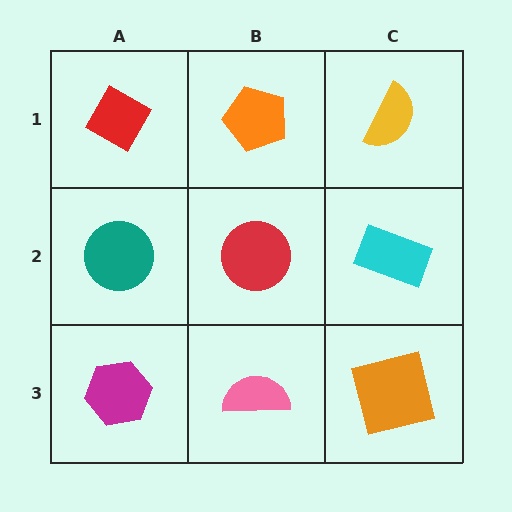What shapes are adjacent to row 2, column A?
A red diamond (row 1, column A), a magenta hexagon (row 3, column A), a red circle (row 2, column B).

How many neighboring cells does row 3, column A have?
2.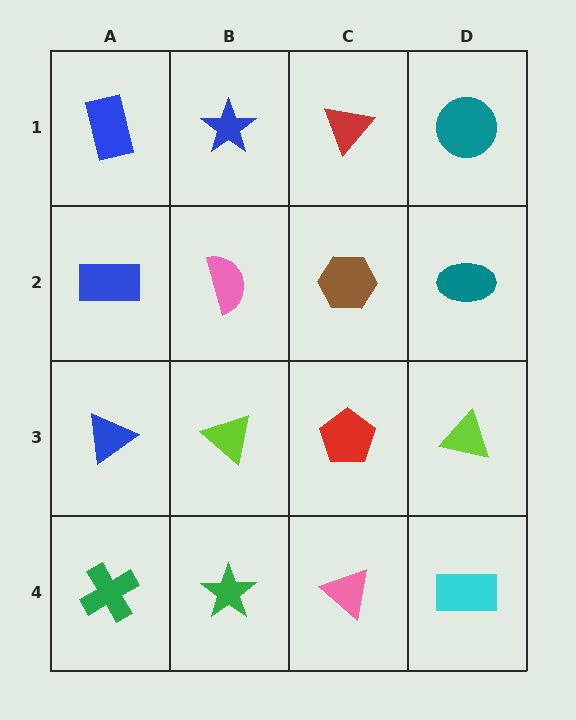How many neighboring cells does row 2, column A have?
3.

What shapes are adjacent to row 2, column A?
A blue rectangle (row 1, column A), a blue triangle (row 3, column A), a pink semicircle (row 2, column B).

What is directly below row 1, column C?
A brown hexagon.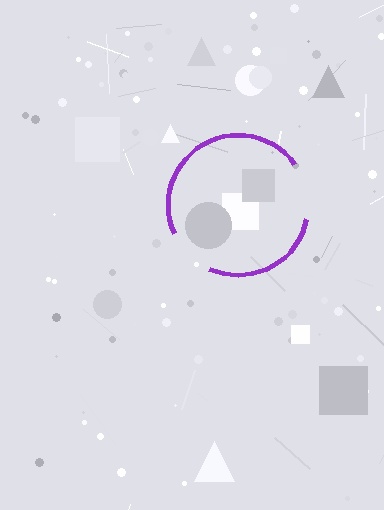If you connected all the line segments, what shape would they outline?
They would outline a circle.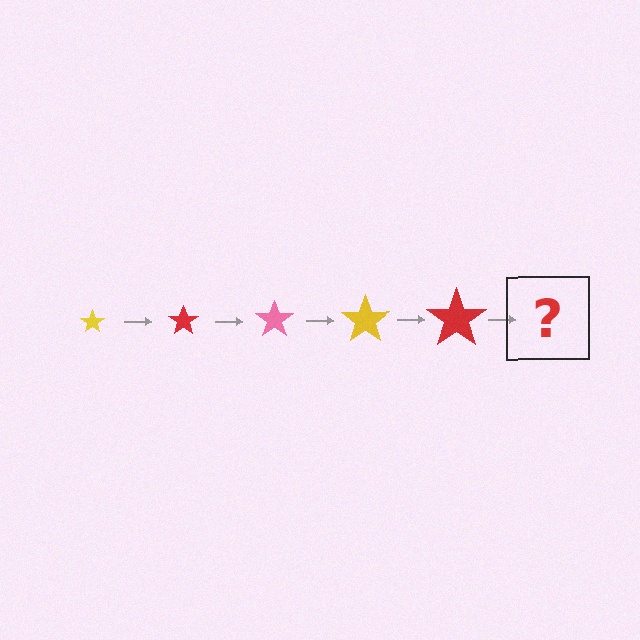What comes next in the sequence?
The next element should be a pink star, larger than the previous one.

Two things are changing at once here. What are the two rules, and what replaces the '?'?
The two rules are that the star grows larger each step and the color cycles through yellow, red, and pink. The '?' should be a pink star, larger than the previous one.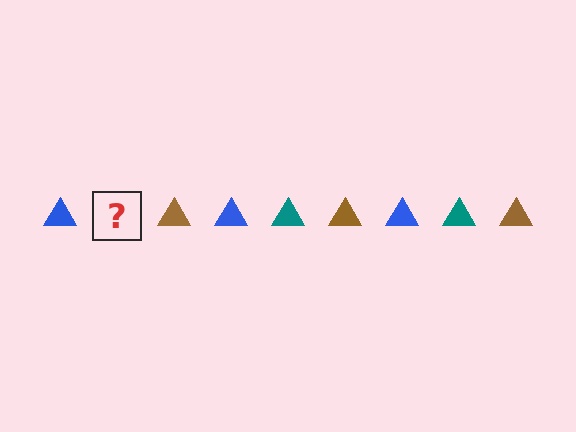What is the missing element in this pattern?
The missing element is a teal triangle.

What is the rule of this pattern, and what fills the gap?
The rule is that the pattern cycles through blue, teal, brown triangles. The gap should be filled with a teal triangle.